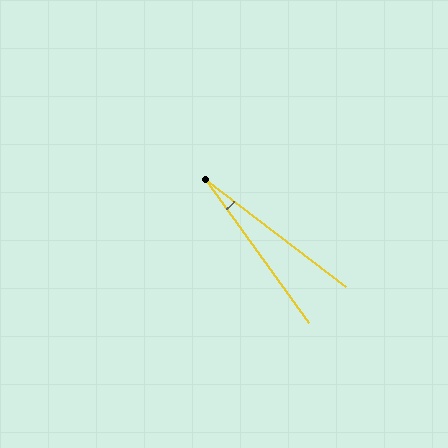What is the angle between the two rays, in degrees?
Approximately 17 degrees.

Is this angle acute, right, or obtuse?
It is acute.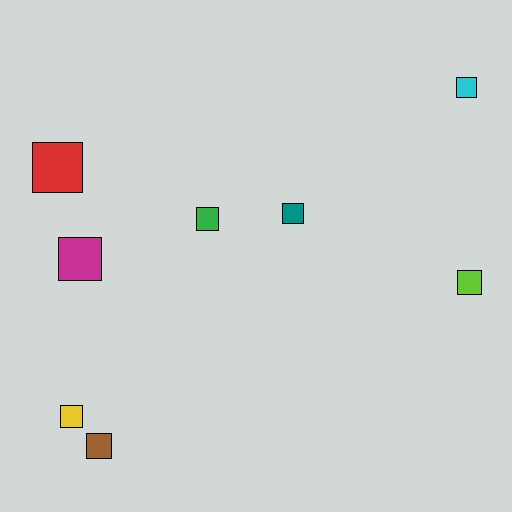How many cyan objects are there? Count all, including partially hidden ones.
There is 1 cyan object.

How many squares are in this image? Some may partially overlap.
There are 8 squares.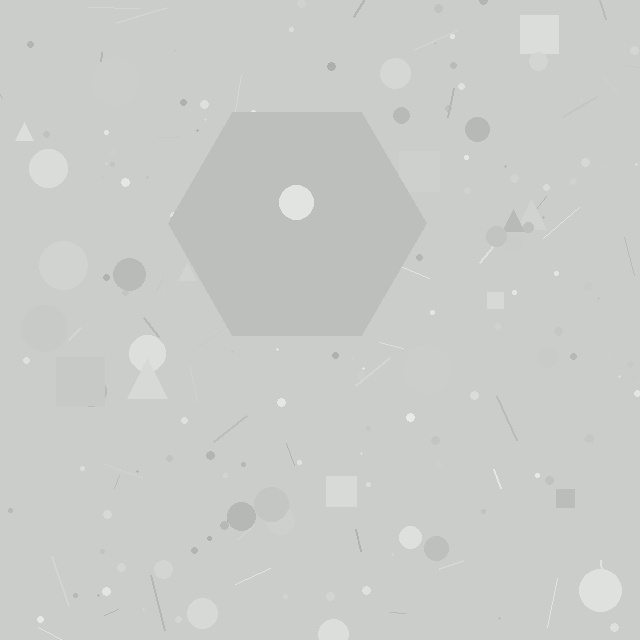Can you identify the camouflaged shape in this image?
The camouflaged shape is a hexagon.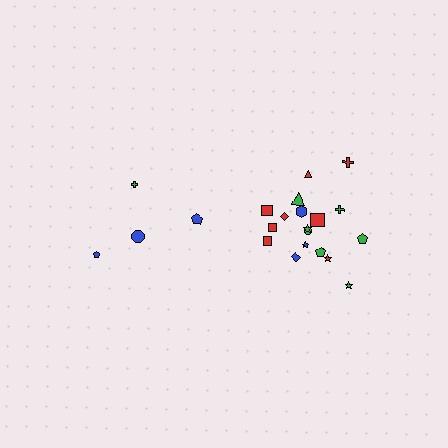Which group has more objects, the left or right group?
The right group.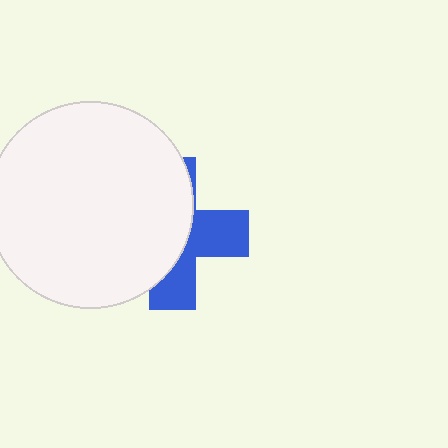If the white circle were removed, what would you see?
You would see the complete blue cross.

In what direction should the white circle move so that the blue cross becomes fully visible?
The white circle should move left. That is the shortest direction to clear the overlap and leave the blue cross fully visible.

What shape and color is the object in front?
The object in front is a white circle.